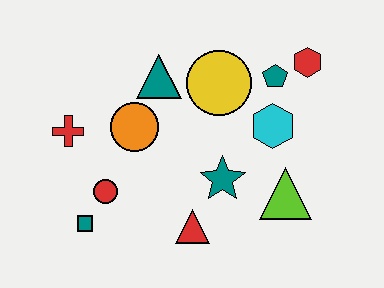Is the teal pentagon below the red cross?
No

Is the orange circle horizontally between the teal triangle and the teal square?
Yes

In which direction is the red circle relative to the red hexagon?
The red circle is to the left of the red hexagon.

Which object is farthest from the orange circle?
The red hexagon is farthest from the orange circle.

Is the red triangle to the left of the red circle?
No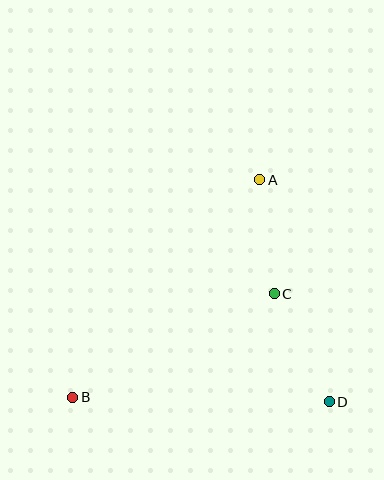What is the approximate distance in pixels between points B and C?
The distance between B and C is approximately 226 pixels.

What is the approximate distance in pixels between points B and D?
The distance between B and D is approximately 257 pixels.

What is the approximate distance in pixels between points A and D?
The distance between A and D is approximately 233 pixels.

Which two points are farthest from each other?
Points A and B are farthest from each other.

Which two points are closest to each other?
Points A and C are closest to each other.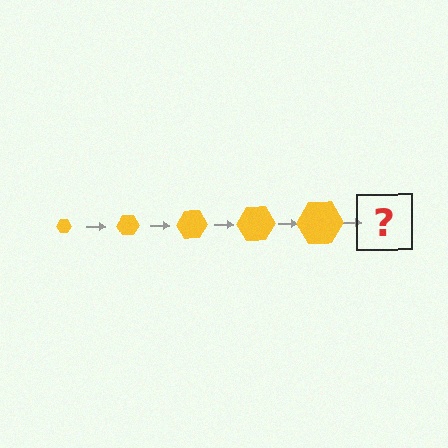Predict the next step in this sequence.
The next step is a yellow hexagon, larger than the previous one.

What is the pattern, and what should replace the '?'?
The pattern is that the hexagon gets progressively larger each step. The '?' should be a yellow hexagon, larger than the previous one.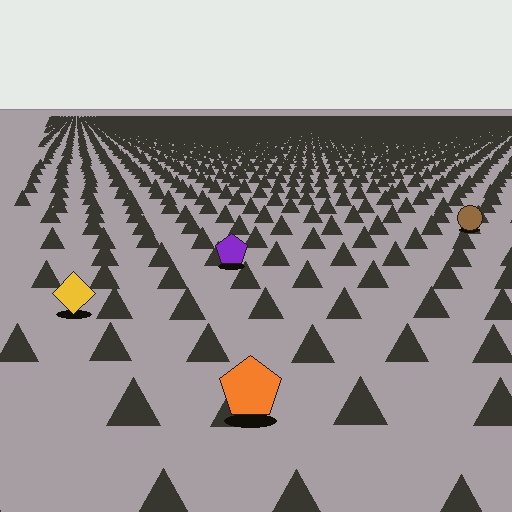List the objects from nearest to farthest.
From nearest to farthest: the orange pentagon, the yellow diamond, the purple pentagon, the brown circle.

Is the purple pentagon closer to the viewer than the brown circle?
Yes. The purple pentagon is closer — you can tell from the texture gradient: the ground texture is coarser near it.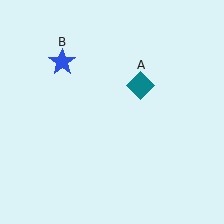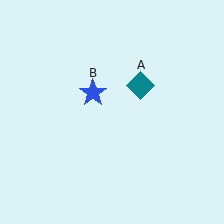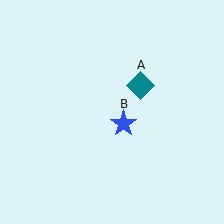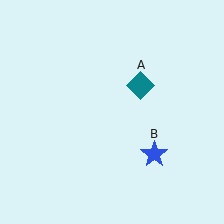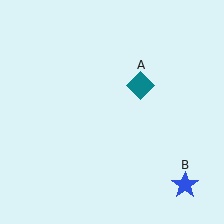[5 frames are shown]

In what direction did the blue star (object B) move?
The blue star (object B) moved down and to the right.